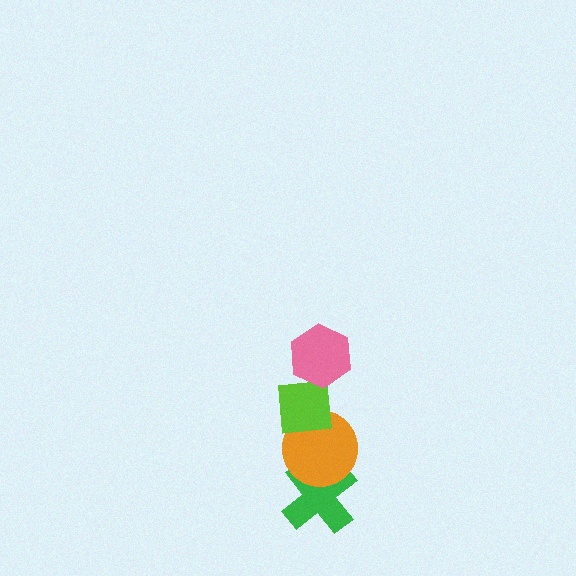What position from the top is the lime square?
The lime square is 2nd from the top.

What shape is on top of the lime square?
The pink hexagon is on top of the lime square.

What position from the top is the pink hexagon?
The pink hexagon is 1st from the top.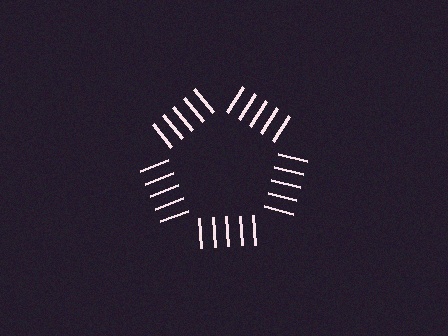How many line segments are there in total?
25 — 5 along each of the 5 edges.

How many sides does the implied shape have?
5 sides — the line-ends trace a pentagon.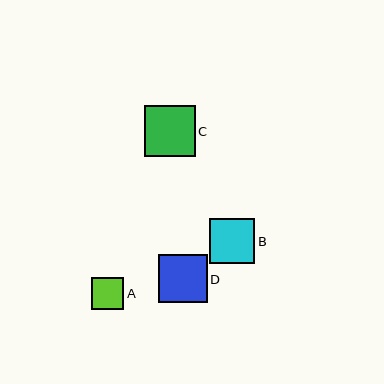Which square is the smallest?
Square A is the smallest with a size of approximately 33 pixels.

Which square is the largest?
Square C is the largest with a size of approximately 51 pixels.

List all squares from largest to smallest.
From largest to smallest: C, D, B, A.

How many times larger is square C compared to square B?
Square C is approximately 1.1 times the size of square B.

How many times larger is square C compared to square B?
Square C is approximately 1.1 times the size of square B.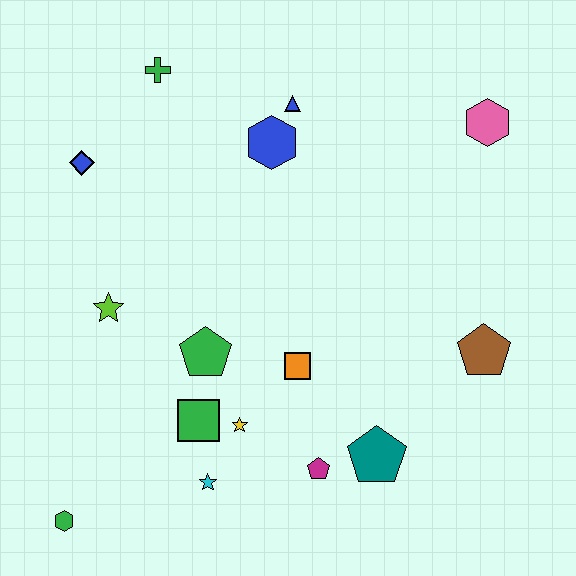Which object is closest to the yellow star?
The green square is closest to the yellow star.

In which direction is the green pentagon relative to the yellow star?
The green pentagon is above the yellow star.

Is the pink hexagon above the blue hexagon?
Yes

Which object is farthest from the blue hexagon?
The green hexagon is farthest from the blue hexagon.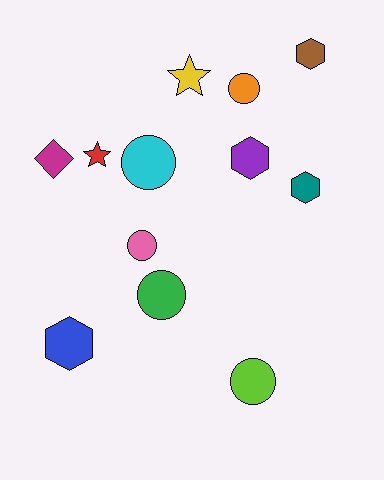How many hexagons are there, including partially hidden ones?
There are 4 hexagons.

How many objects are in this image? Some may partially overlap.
There are 12 objects.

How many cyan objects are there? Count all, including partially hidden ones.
There is 1 cyan object.